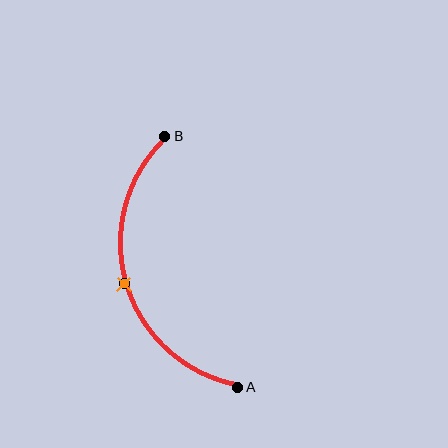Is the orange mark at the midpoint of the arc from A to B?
Yes. The orange mark lies on the arc at equal arc-length from both A and B — it is the arc midpoint.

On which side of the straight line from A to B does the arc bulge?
The arc bulges to the left of the straight line connecting A and B.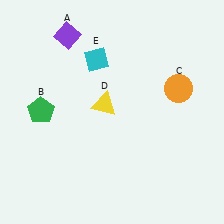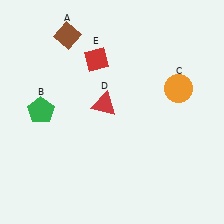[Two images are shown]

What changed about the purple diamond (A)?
In Image 1, A is purple. In Image 2, it changed to brown.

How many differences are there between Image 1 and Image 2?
There are 3 differences between the two images.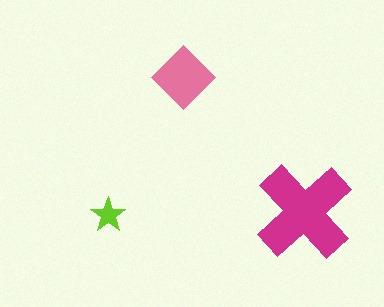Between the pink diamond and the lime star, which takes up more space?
The pink diamond.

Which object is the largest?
The magenta cross.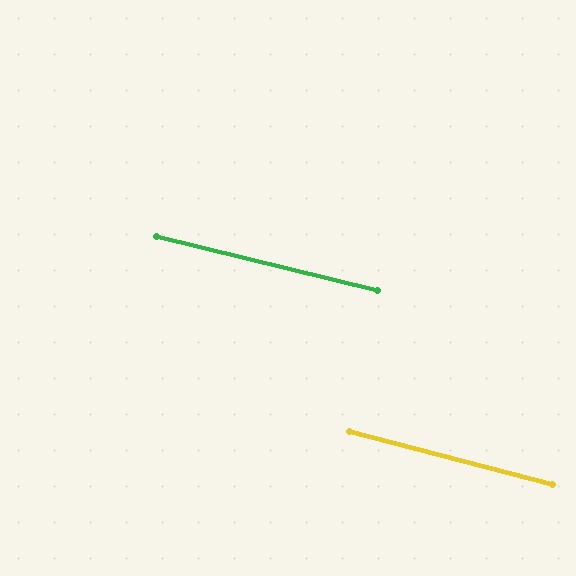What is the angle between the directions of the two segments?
Approximately 1 degree.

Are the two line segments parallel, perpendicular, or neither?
Parallel — their directions differ by only 1.0°.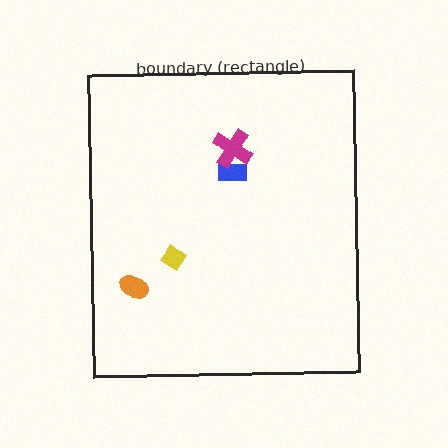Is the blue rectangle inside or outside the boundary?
Inside.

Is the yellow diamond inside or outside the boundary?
Inside.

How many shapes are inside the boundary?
4 inside, 0 outside.